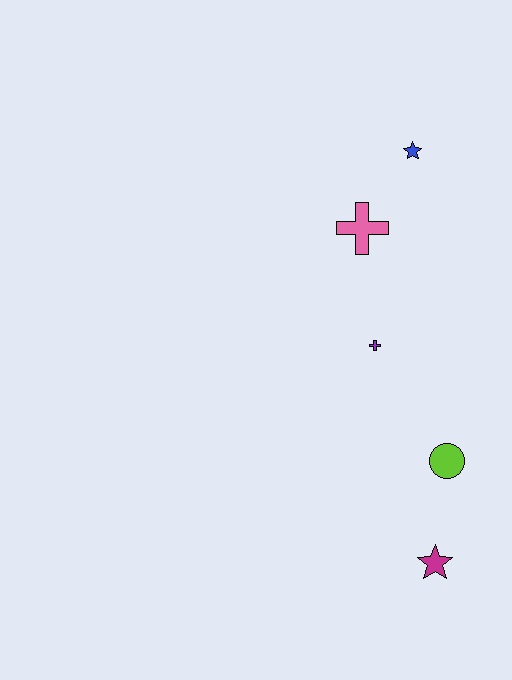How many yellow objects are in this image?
There are no yellow objects.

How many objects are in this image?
There are 5 objects.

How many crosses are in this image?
There are 2 crosses.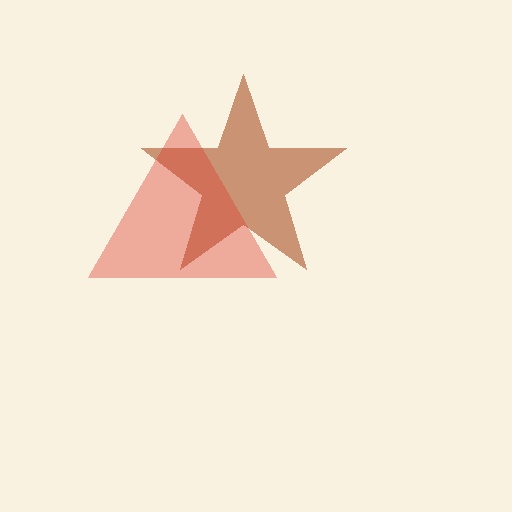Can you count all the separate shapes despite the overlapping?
Yes, there are 2 separate shapes.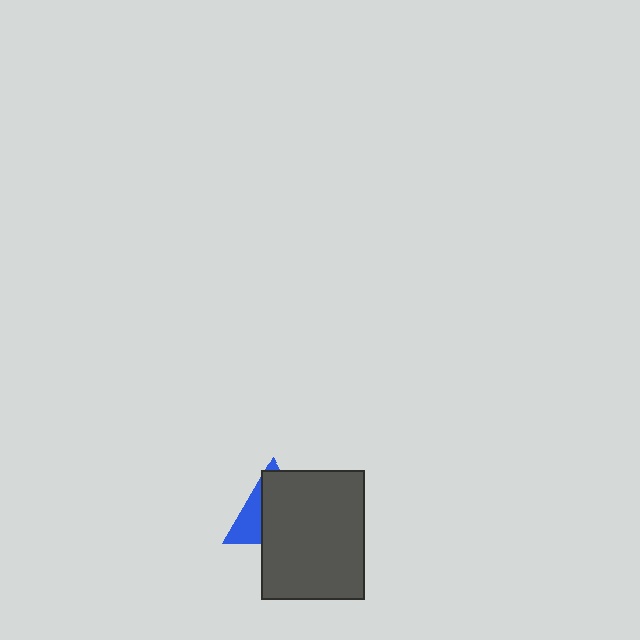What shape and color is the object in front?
The object in front is a dark gray rectangle.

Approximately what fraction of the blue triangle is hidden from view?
Roughly 69% of the blue triangle is hidden behind the dark gray rectangle.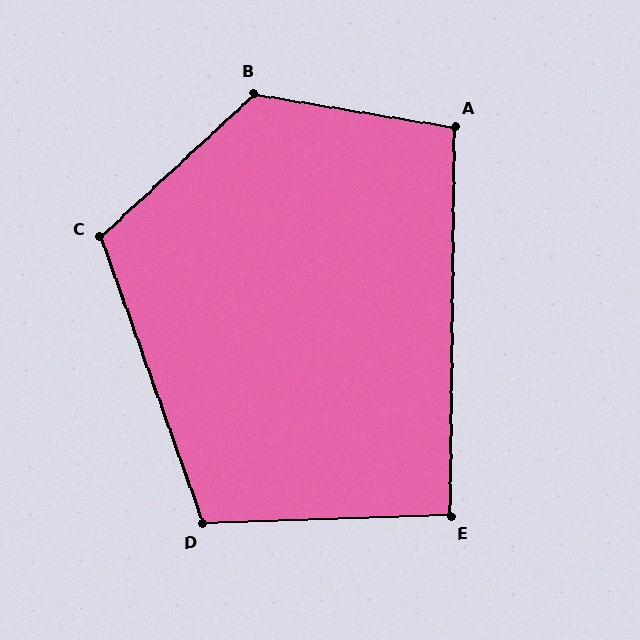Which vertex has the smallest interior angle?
E, at approximately 93 degrees.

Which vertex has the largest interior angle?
B, at approximately 128 degrees.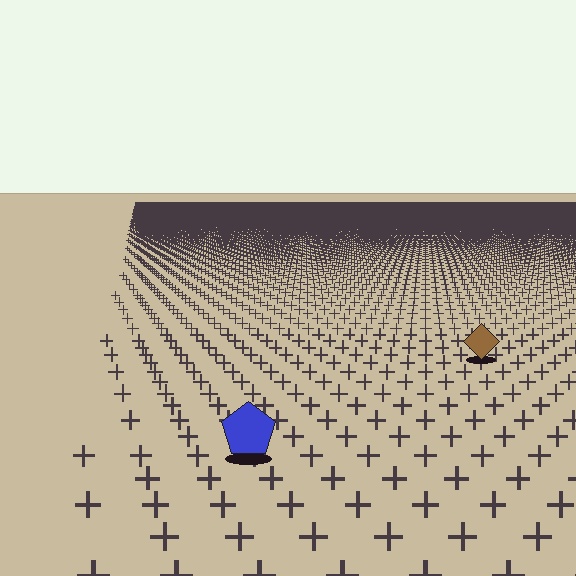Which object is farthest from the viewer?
The brown diamond is farthest from the viewer. It appears smaller and the ground texture around it is denser.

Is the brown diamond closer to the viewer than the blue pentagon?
No. The blue pentagon is closer — you can tell from the texture gradient: the ground texture is coarser near it.